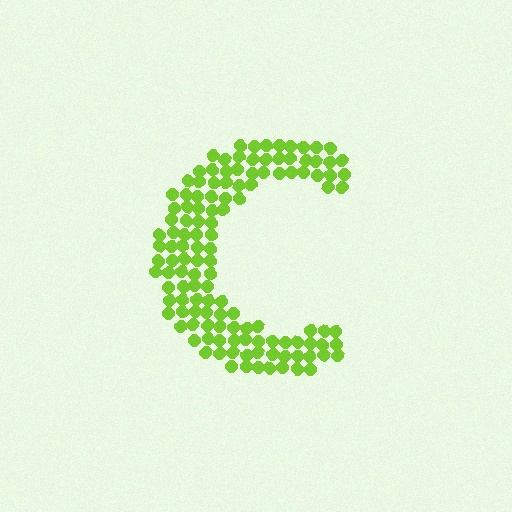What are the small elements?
The small elements are circles.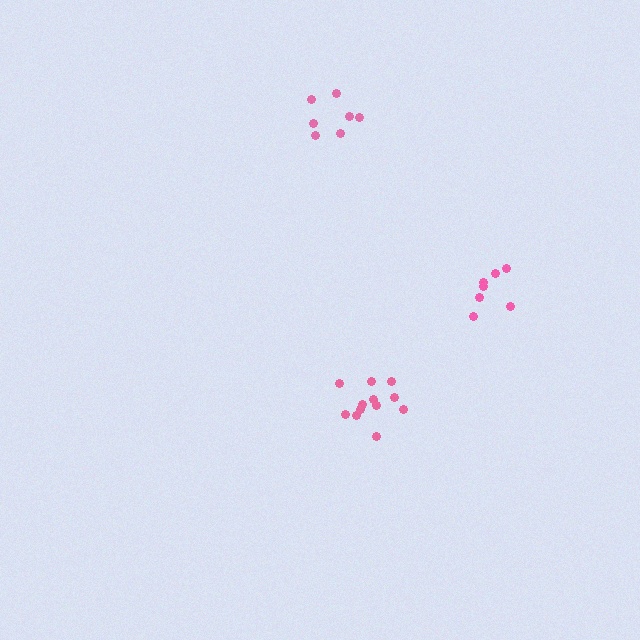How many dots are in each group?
Group 1: 7 dots, Group 2: 7 dots, Group 3: 12 dots (26 total).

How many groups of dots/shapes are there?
There are 3 groups.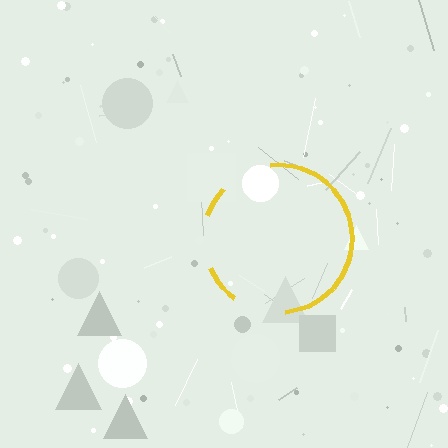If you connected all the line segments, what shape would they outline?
They would outline a circle.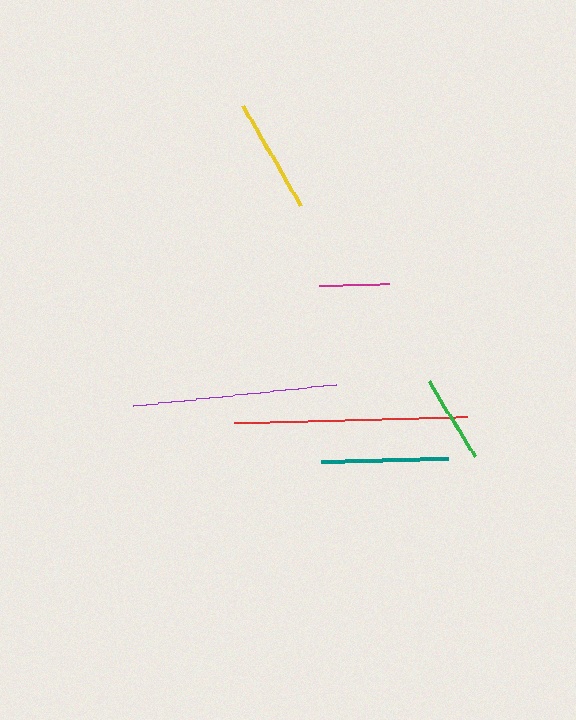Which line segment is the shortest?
The magenta line is the shortest at approximately 69 pixels.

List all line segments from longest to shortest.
From longest to shortest: red, purple, teal, yellow, green, magenta.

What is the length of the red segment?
The red segment is approximately 234 pixels long.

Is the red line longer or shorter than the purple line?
The red line is longer than the purple line.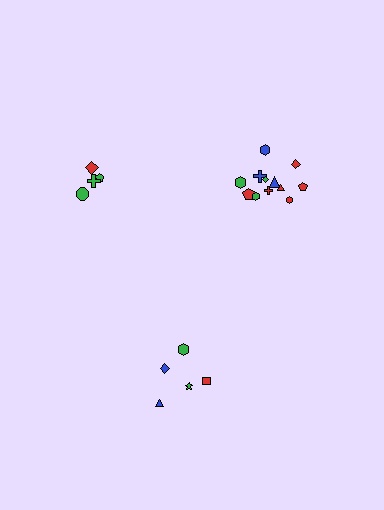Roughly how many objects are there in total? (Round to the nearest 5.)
Roughly 20 objects in total.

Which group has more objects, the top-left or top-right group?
The top-right group.